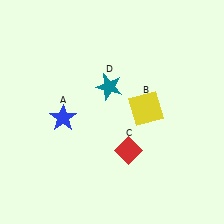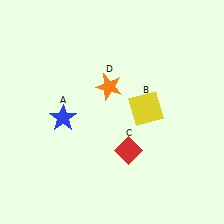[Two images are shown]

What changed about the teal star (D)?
In Image 1, D is teal. In Image 2, it changed to orange.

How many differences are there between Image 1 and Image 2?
There is 1 difference between the two images.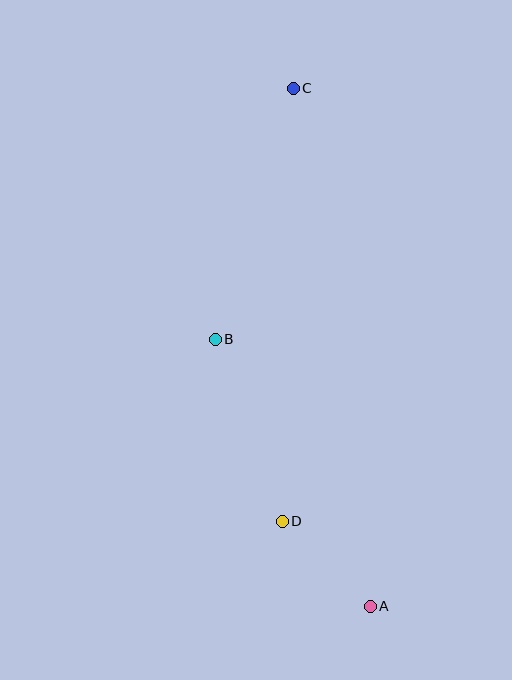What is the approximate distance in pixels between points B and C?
The distance between B and C is approximately 263 pixels.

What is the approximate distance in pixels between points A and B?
The distance between A and B is approximately 309 pixels.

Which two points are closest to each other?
Points A and D are closest to each other.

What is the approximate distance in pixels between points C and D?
The distance between C and D is approximately 433 pixels.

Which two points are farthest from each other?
Points A and C are farthest from each other.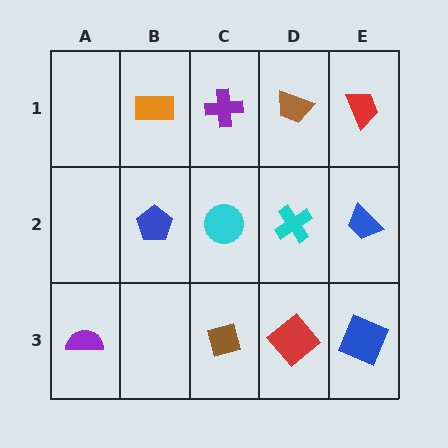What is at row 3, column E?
A blue square.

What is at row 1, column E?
A red trapezoid.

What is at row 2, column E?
A blue trapezoid.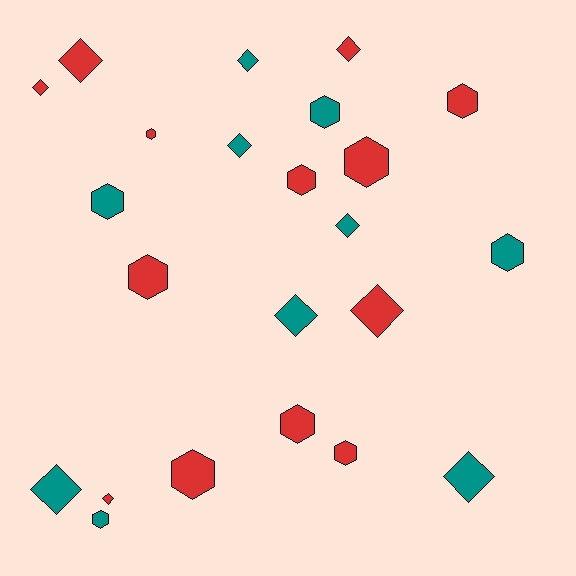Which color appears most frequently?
Red, with 13 objects.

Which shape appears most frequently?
Hexagon, with 12 objects.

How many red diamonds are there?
There are 5 red diamonds.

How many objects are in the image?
There are 23 objects.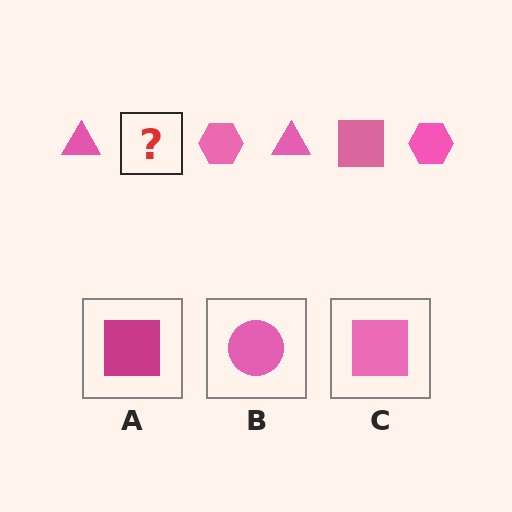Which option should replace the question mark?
Option C.